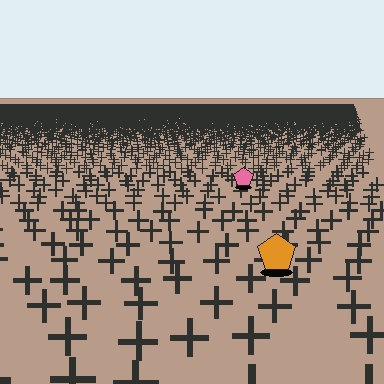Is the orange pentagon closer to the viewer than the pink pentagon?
Yes. The orange pentagon is closer — you can tell from the texture gradient: the ground texture is coarser near it.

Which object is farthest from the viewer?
The pink pentagon is farthest from the viewer. It appears smaller and the ground texture around it is denser.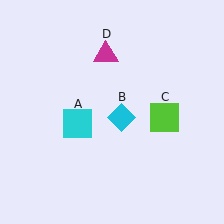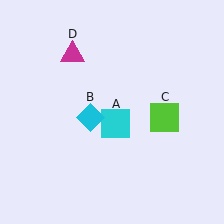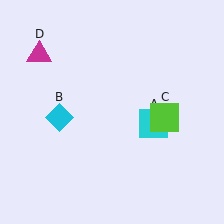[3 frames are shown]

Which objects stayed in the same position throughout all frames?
Lime square (object C) remained stationary.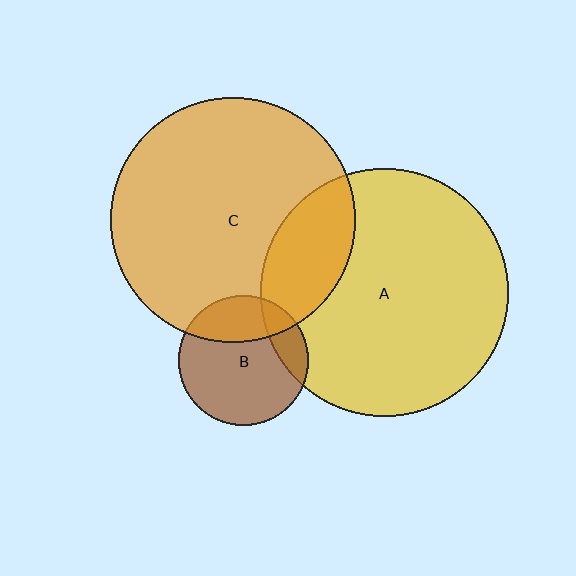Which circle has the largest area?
Circle A (yellow).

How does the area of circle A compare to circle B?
Approximately 3.6 times.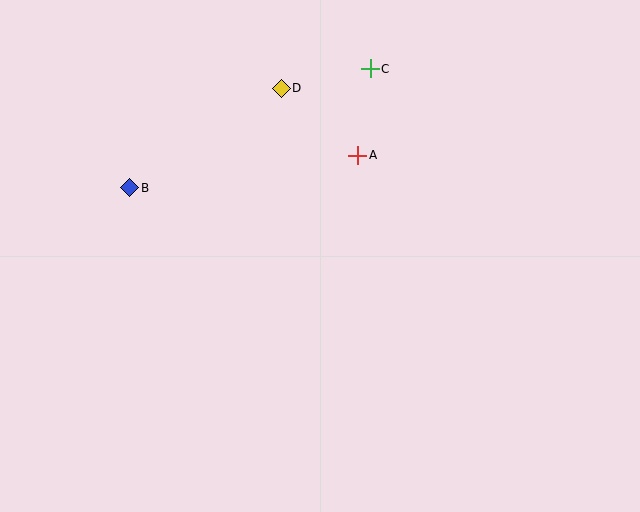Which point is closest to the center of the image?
Point A at (358, 155) is closest to the center.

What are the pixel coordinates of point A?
Point A is at (358, 155).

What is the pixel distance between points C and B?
The distance between C and B is 268 pixels.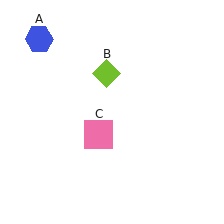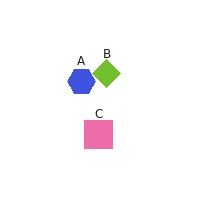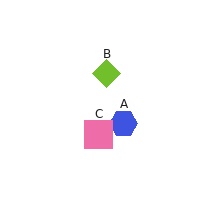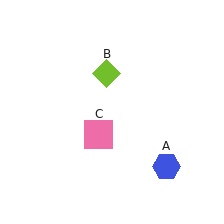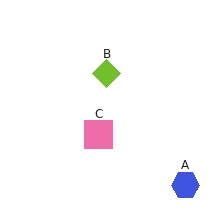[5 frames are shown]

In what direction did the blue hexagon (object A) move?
The blue hexagon (object A) moved down and to the right.